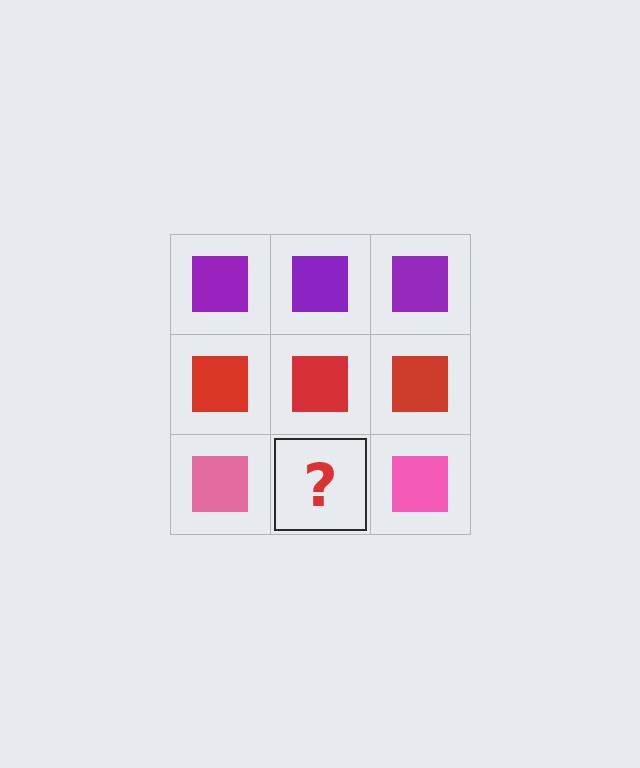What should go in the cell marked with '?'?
The missing cell should contain a pink square.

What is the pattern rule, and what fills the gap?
The rule is that each row has a consistent color. The gap should be filled with a pink square.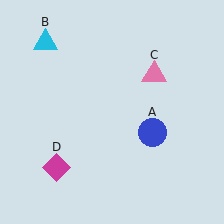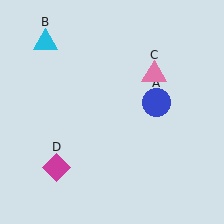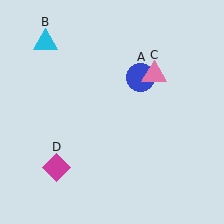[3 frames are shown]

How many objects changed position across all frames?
1 object changed position: blue circle (object A).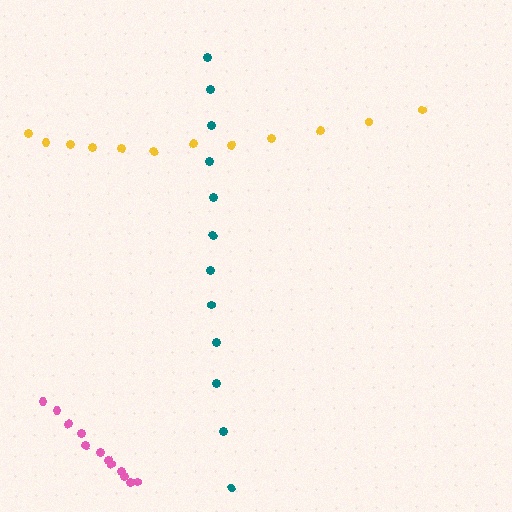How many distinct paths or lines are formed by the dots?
There are 3 distinct paths.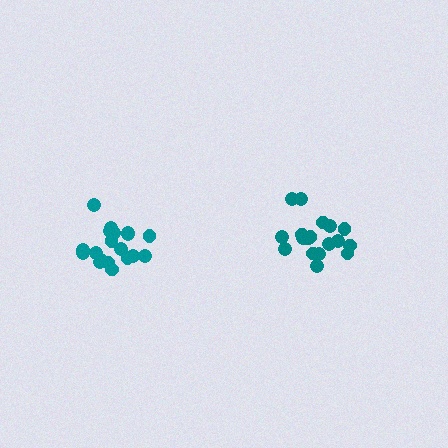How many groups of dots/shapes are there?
There are 2 groups.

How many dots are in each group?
Group 1: 19 dots, Group 2: 19 dots (38 total).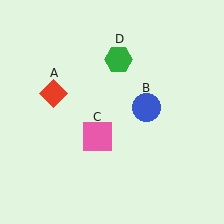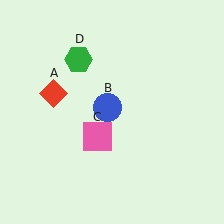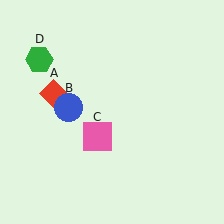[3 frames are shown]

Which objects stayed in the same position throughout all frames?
Red diamond (object A) and pink square (object C) remained stationary.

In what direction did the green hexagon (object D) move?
The green hexagon (object D) moved left.